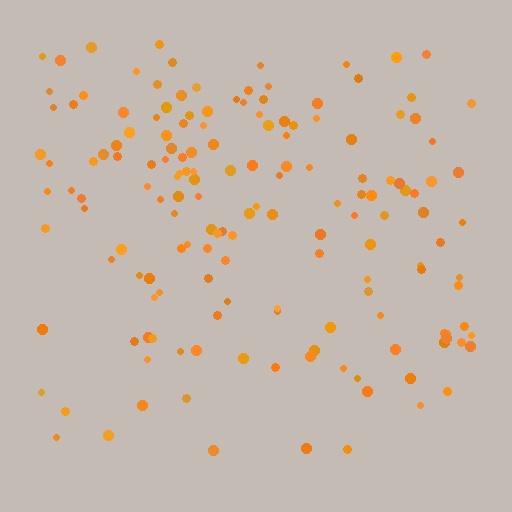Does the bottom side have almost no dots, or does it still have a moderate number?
Still a moderate number, just noticeably fewer than the top.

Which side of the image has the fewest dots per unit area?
The bottom.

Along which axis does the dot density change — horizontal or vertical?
Vertical.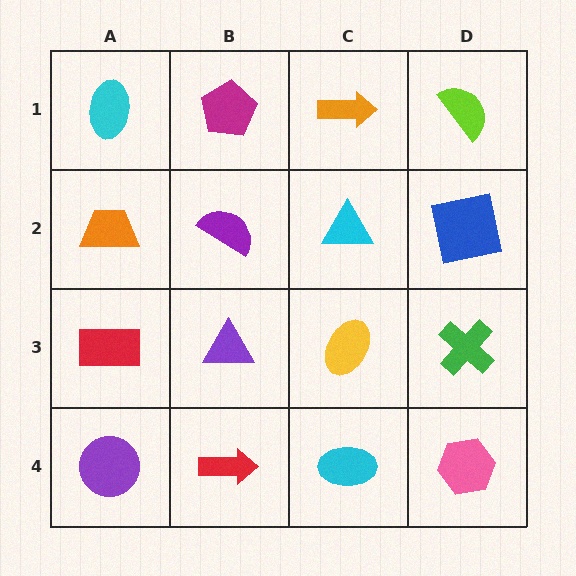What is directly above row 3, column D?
A blue square.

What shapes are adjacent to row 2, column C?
An orange arrow (row 1, column C), a yellow ellipse (row 3, column C), a purple semicircle (row 2, column B), a blue square (row 2, column D).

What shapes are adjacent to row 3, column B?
A purple semicircle (row 2, column B), a red arrow (row 4, column B), a red rectangle (row 3, column A), a yellow ellipse (row 3, column C).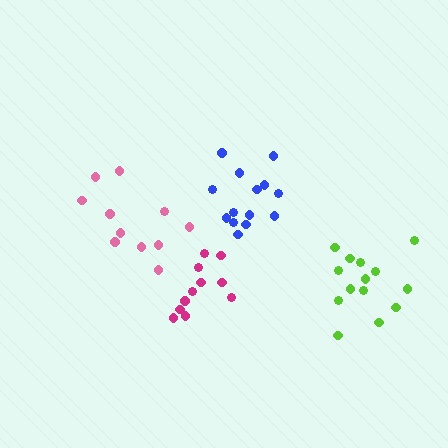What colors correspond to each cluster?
The clusters are colored: magenta, blue, lime, pink.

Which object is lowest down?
The lime cluster is bottommost.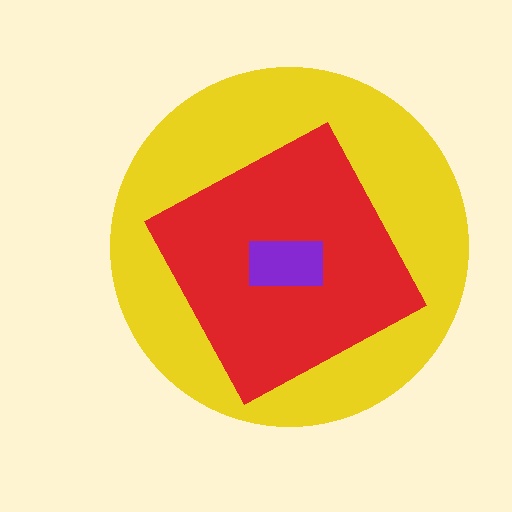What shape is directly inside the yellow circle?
The red diamond.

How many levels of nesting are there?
3.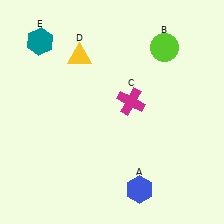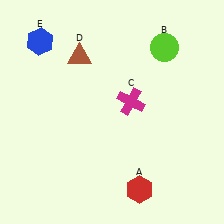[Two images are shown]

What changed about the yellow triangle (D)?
In Image 1, D is yellow. In Image 2, it changed to brown.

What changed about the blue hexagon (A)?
In Image 1, A is blue. In Image 2, it changed to red.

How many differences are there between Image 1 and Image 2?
There are 3 differences between the two images.